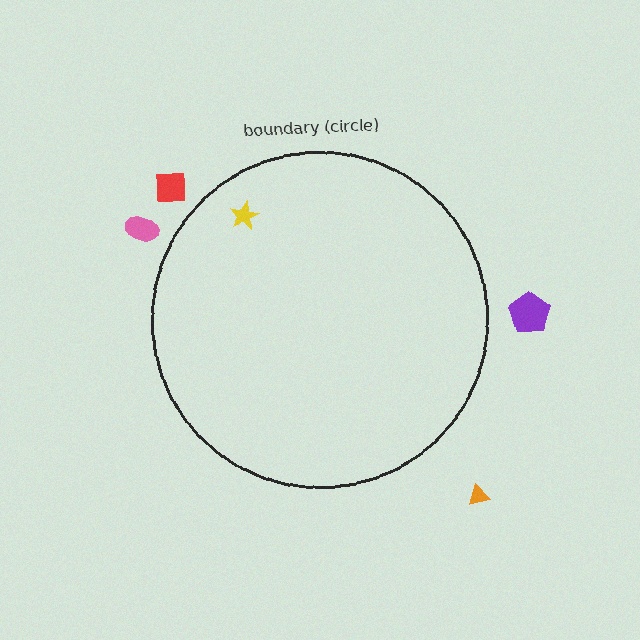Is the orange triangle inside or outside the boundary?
Outside.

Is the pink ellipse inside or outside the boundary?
Outside.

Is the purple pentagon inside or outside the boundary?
Outside.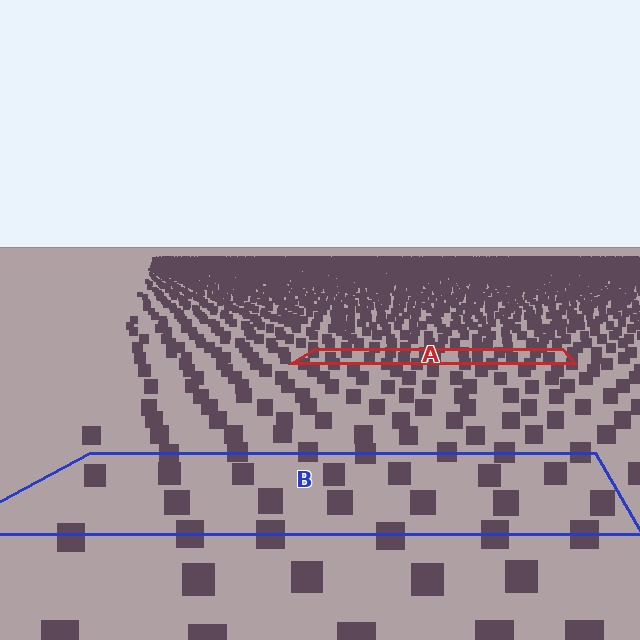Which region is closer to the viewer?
Region B is closer. The texture elements there are larger and more spread out.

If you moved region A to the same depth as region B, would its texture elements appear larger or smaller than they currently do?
They would appear larger. At a closer depth, the same texture elements are projected at a bigger on-screen size.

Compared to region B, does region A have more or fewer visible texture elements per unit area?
Region A has more texture elements per unit area — they are packed more densely because it is farther away.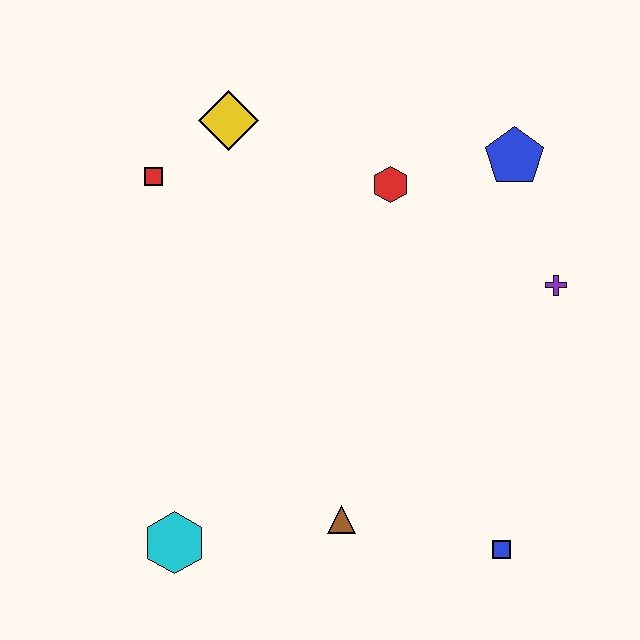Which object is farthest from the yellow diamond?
The blue square is farthest from the yellow diamond.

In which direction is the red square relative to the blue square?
The red square is above the blue square.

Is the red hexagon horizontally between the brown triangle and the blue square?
Yes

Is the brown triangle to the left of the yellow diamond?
No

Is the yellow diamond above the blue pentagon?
Yes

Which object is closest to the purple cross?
The blue pentagon is closest to the purple cross.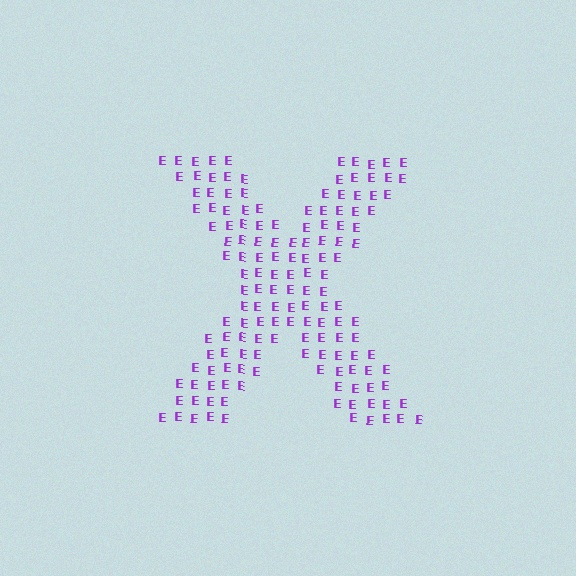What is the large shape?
The large shape is the letter X.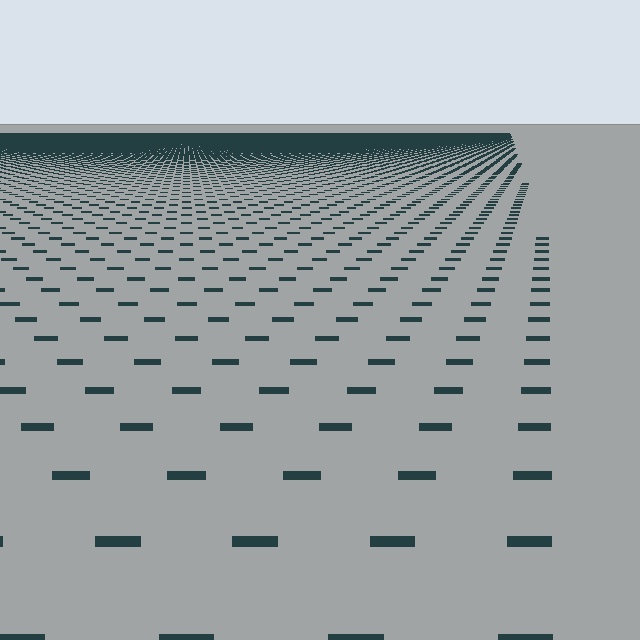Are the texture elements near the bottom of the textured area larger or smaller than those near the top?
Larger. Near the bottom, elements are closer to the viewer and appear at a bigger on-screen size.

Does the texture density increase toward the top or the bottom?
Density increases toward the top.